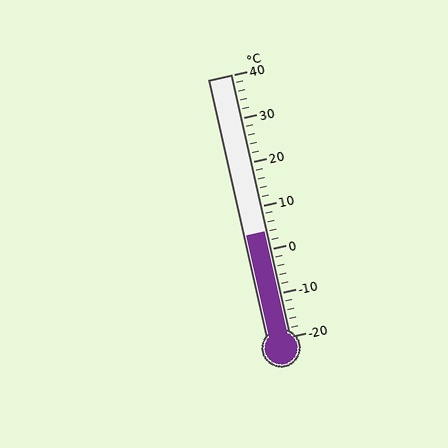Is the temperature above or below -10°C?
The temperature is above -10°C.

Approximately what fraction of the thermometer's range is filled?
The thermometer is filled to approximately 40% of its range.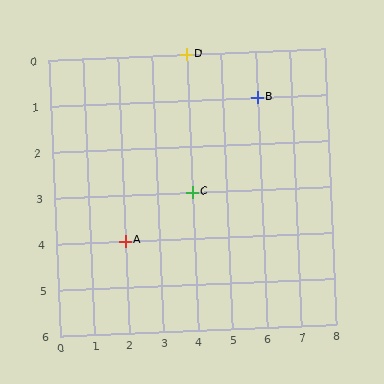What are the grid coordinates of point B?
Point B is at grid coordinates (6, 1).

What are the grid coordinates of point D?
Point D is at grid coordinates (4, 0).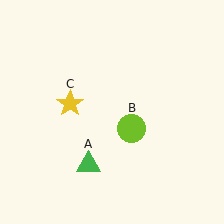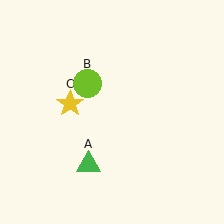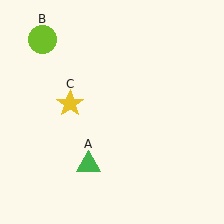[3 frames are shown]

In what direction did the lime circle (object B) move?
The lime circle (object B) moved up and to the left.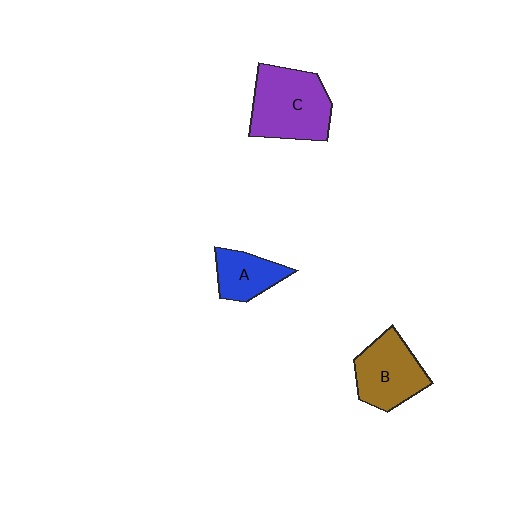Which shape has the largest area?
Shape C (purple).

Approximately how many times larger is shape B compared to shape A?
Approximately 1.5 times.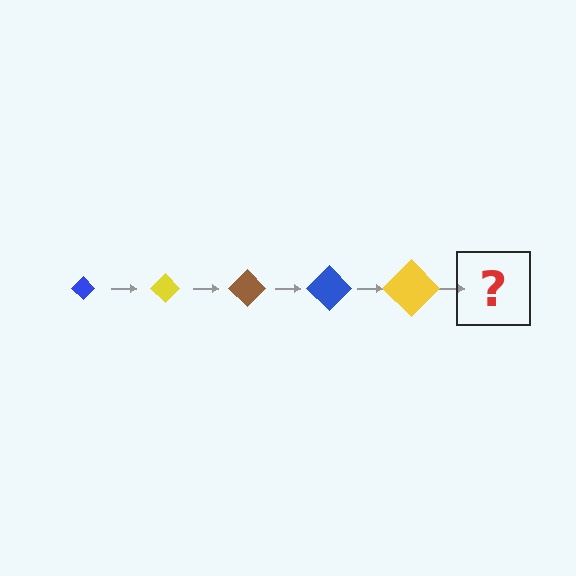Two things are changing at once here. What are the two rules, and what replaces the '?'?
The two rules are that the diamond grows larger each step and the color cycles through blue, yellow, and brown. The '?' should be a brown diamond, larger than the previous one.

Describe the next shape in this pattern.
It should be a brown diamond, larger than the previous one.